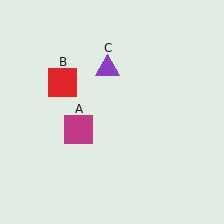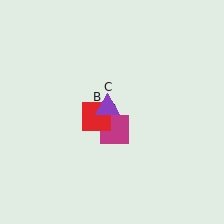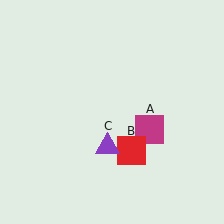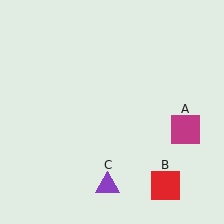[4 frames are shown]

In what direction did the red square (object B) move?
The red square (object B) moved down and to the right.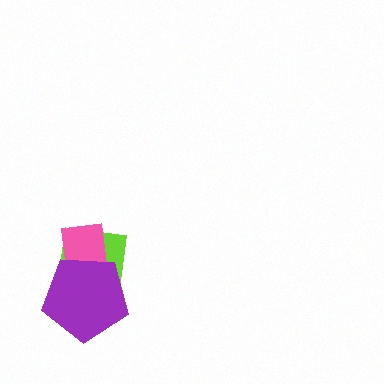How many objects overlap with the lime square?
2 objects overlap with the lime square.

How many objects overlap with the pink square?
2 objects overlap with the pink square.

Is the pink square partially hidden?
Yes, it is partially covered by another shape.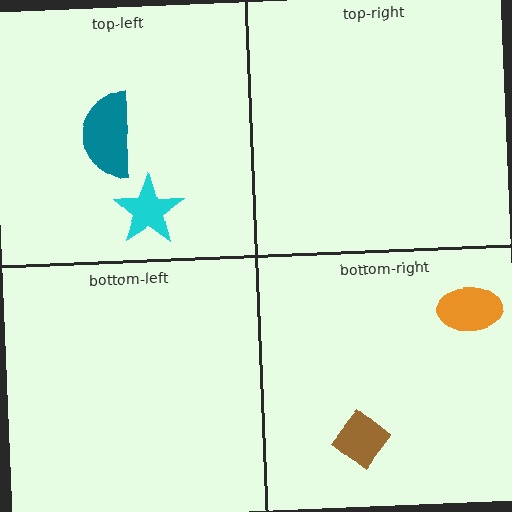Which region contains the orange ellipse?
The bottom-right region.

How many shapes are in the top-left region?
2.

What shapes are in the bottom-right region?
The orange ellipse, the brown diamond.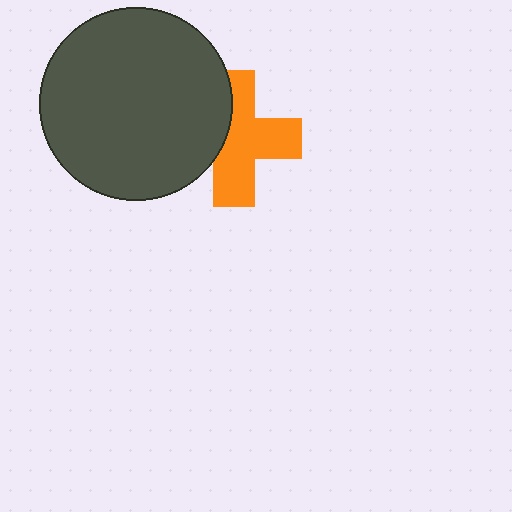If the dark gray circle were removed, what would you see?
You would see the complete orange cross.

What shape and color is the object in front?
The object in front is a dark gray circle.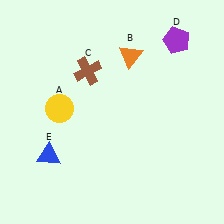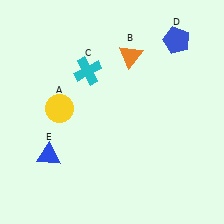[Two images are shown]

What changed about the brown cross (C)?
In Image 1, C is brown. In Image 2, it changed to cyan.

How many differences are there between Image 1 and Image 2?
There are 2 differences between the two images.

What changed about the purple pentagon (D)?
In Image 1, D is purple. In Image 2, it changed to blue.